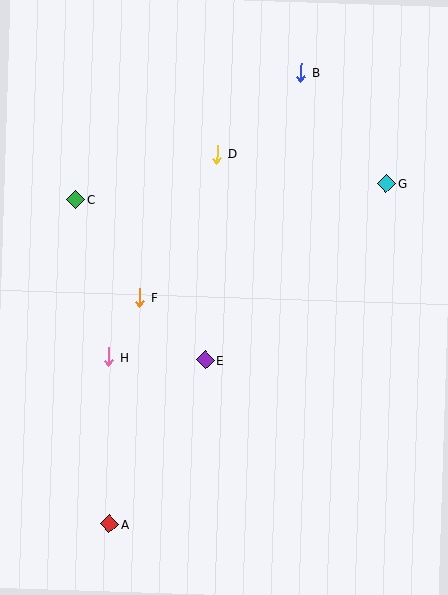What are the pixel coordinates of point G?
Point G is at (386, 184).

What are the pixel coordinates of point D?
Point D is at (217, 154).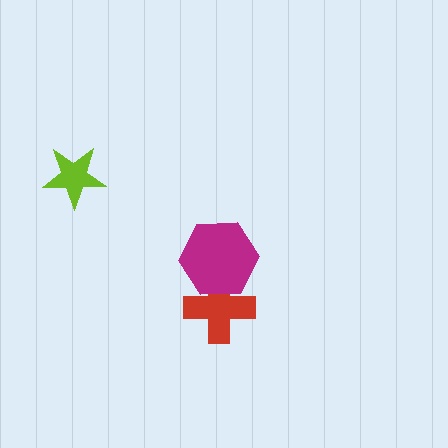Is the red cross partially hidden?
Yes, it is partially covered by another shape.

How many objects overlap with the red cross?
1 object overlaps with the red cross.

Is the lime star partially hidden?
No, no other shape covers it.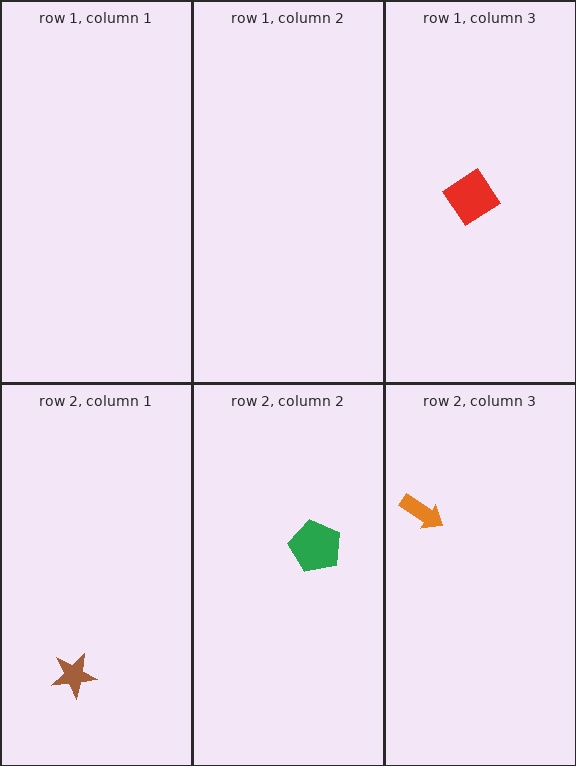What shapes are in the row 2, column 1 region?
The brown star.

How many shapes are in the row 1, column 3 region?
1.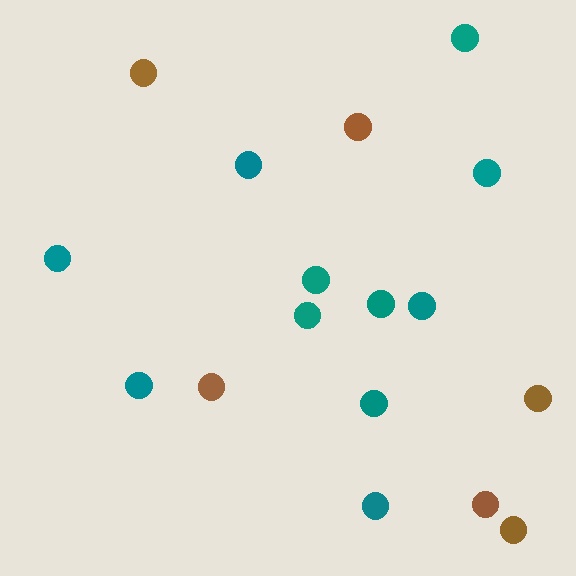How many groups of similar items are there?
There are 2 groups: one group of brown circles (6) and one group of teal circles (11).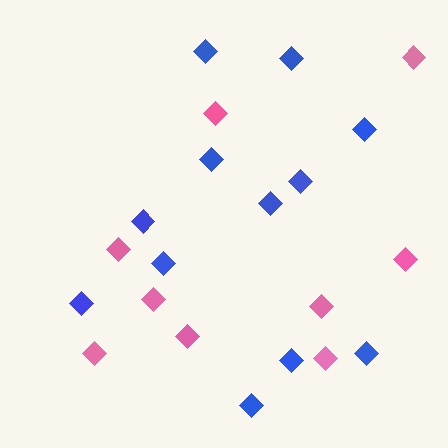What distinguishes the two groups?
There are 2 groups: one group of pink diamonds (9) and one group of blue diamonds (12).